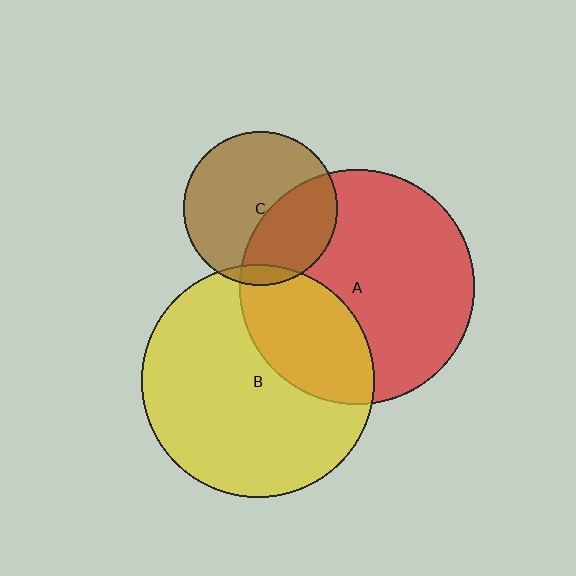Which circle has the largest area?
Circle A (red).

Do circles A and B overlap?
Yes.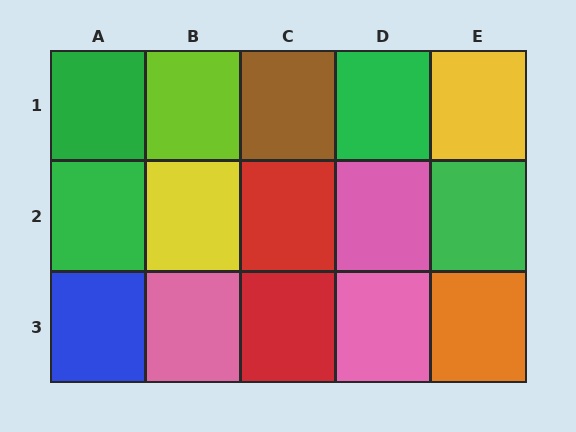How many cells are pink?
3 cells are pink.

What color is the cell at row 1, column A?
Green.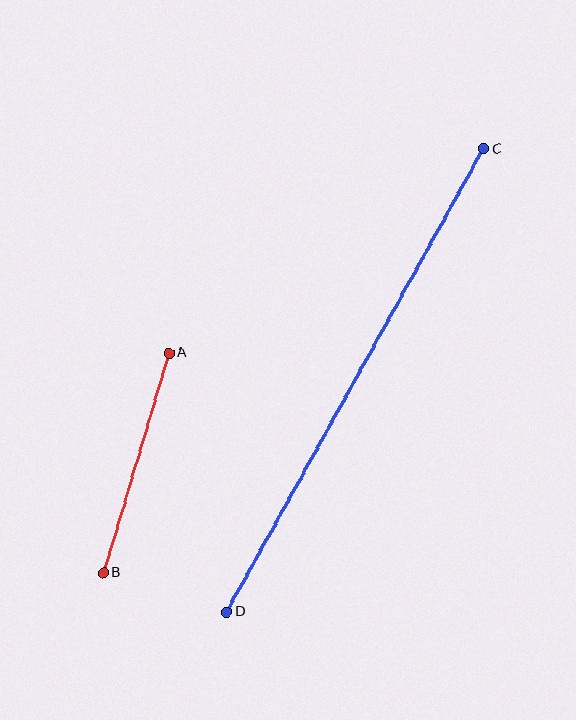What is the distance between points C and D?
The distance is approximately 530 pixels.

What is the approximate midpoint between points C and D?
The midpoint is at approximately (355, 380) pixels.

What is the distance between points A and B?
The distance is approximately 229 pixels.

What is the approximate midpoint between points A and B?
The midpoint is at approximately (136, 463) pixels.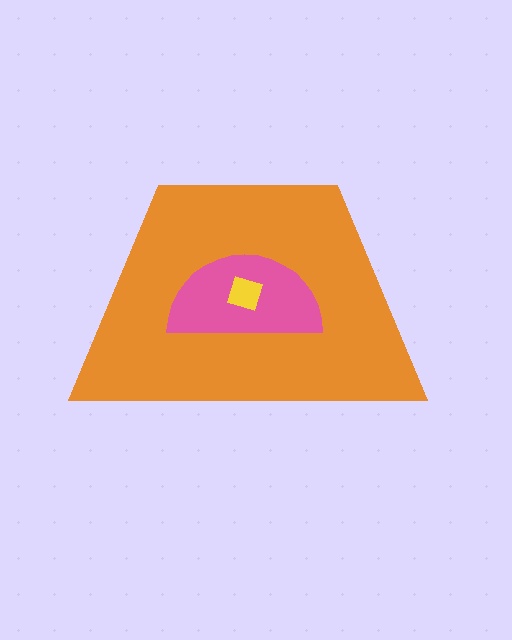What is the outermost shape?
The orange trapezoid.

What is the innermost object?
The yellow diamond.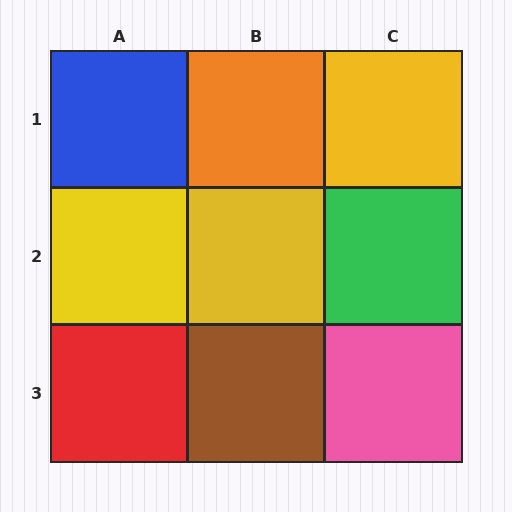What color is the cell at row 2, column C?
Green.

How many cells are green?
1 cell is green.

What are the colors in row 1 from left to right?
Blue, orange, yellow.